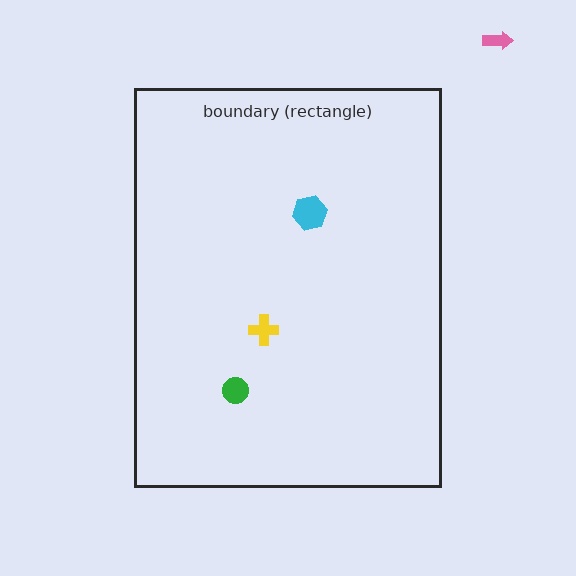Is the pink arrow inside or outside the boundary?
Outside.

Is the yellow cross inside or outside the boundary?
Inside.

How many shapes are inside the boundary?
3 inside, 1 outside.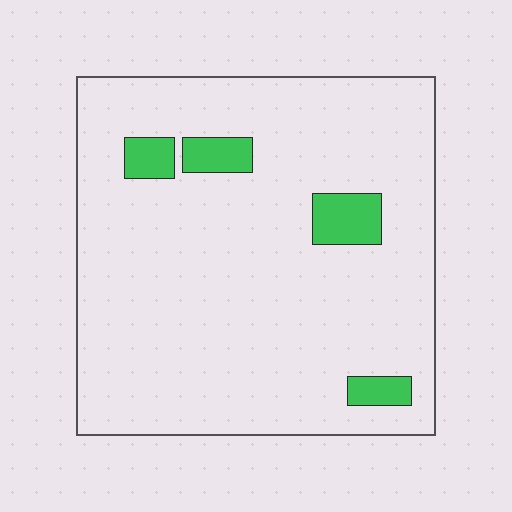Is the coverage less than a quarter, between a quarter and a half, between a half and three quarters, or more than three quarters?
Less than a quarter.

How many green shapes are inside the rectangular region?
4.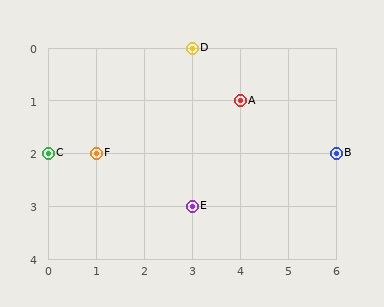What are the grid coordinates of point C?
Point C is at grid coordinates (0, 2).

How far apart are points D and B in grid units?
Points D and B are 3 columns and 2 rows apart (about 3.6 grid units diagonally).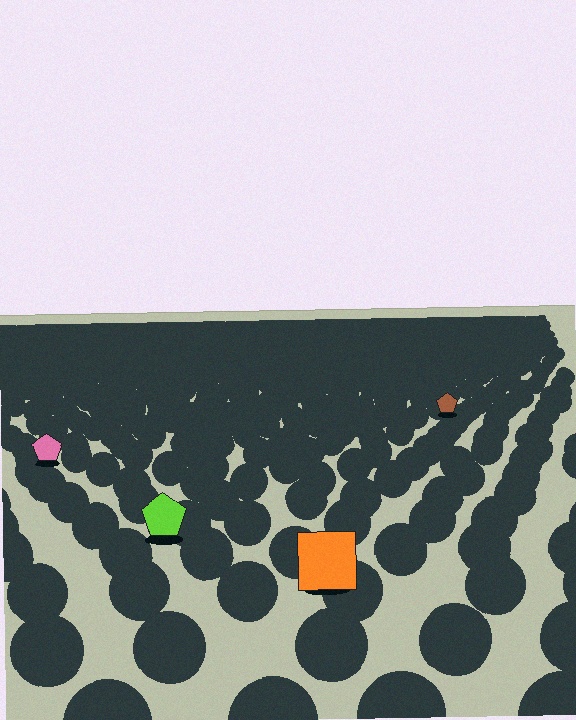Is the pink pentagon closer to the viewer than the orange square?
No. The orange square is closer — you can tell from the texture gradient: the ground texture is coarser near it.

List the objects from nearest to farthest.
From nearest to farthest: the orange square, the lime pentagon, the pink pentagon, the brown pentagon.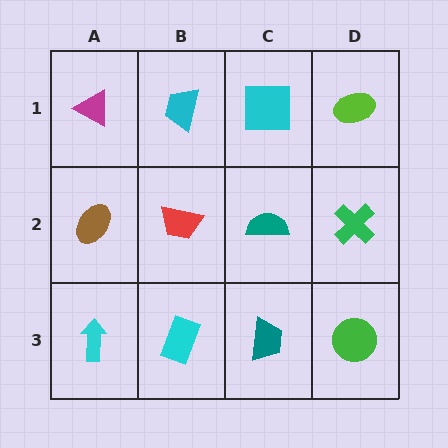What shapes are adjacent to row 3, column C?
A teal semicircle (row 2, column C), a cyan rectangle (row 3, column B), a green circle (row 3, column D).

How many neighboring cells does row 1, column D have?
2.